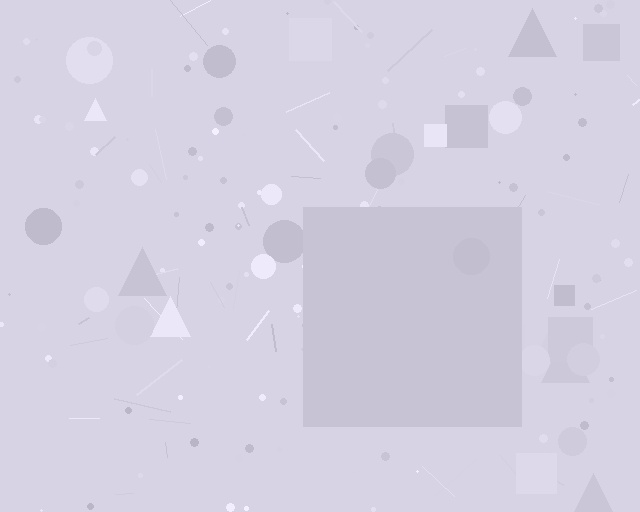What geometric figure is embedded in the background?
A square is embedded in the background.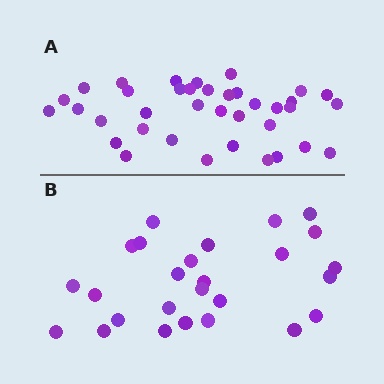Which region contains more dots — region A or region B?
Region A (the top region) has more dots.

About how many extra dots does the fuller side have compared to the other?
Region A has roughly 12 or so more dots than region B.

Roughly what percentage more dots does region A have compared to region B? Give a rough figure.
About 40% more.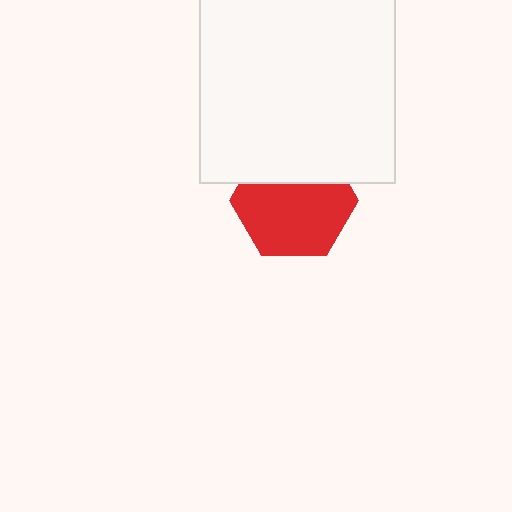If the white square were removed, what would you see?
You would see the complete red hexagon.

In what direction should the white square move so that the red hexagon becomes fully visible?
The white square should move up. That is the shortest direction to clear the overlap and leave the red hexagon fully visible.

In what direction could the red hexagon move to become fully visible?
The red hexagon could move down. That would shift it out from behind the white square entirely.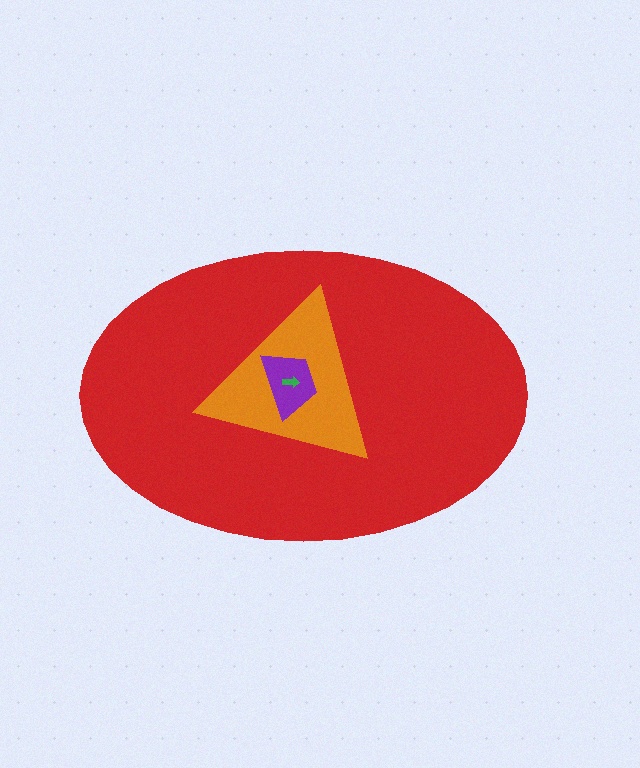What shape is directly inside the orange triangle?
The purple trapezoid.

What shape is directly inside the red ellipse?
The orange triangle.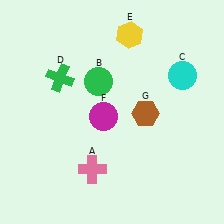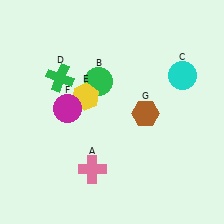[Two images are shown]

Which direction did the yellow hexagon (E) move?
The yellow hexagon (E) moved down.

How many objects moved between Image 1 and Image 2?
2 objects moved between the two images.